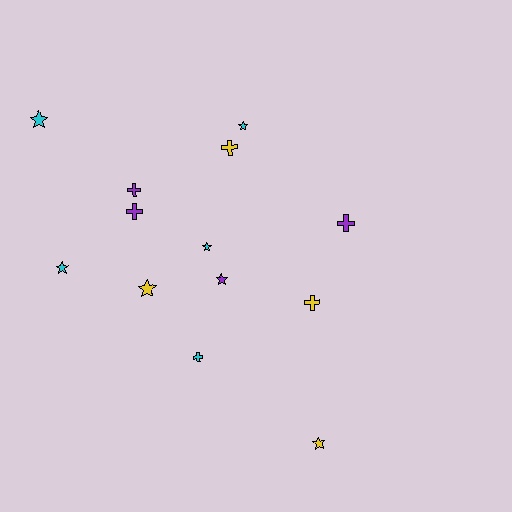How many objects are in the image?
There are 13 objects.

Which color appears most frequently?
Cyan, with 5 objects.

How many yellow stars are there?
There are 2 yellow stars.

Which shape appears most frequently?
Star, with 7 objects.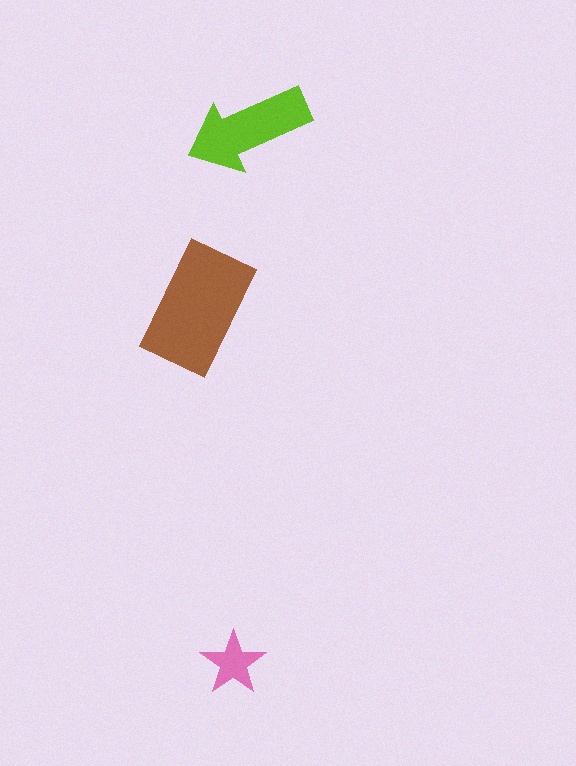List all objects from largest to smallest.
The brown rectangle, the lime arrow, the pink star.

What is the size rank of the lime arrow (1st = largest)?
2nd.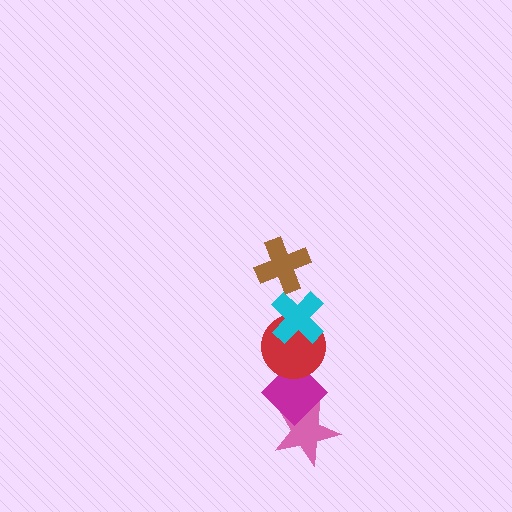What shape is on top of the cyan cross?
The brown cross is on top of the cyan cross.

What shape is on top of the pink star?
The magenta diamond is on top of the pink star.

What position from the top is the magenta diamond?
The magenta diamond is 4th from the top.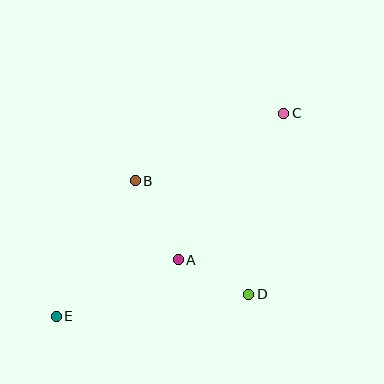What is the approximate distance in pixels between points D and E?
The distance between D and E is approximately 194 pixels.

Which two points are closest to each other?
Points A and D are closest to each other.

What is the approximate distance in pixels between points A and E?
The distance between A and E is approximately 135 pixels.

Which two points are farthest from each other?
Points C and E are farthest from each other.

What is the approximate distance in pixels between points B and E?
The distance between B and E is approximately 157 pixels.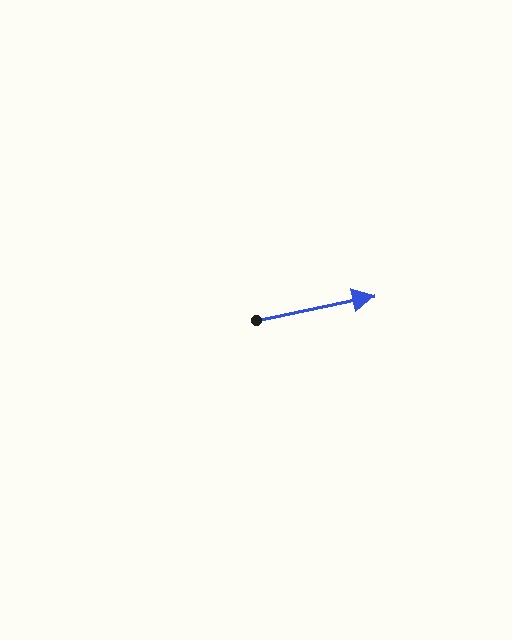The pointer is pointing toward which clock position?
Roughly 3 o'clock.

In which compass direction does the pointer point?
East.